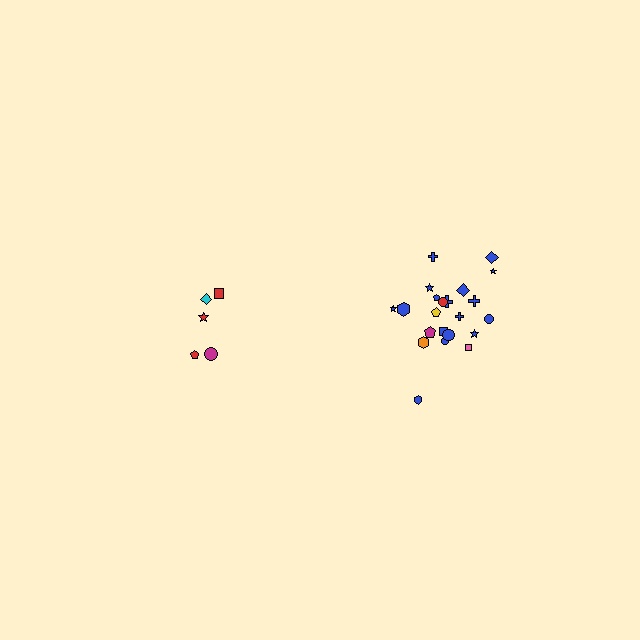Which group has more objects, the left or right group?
The right group.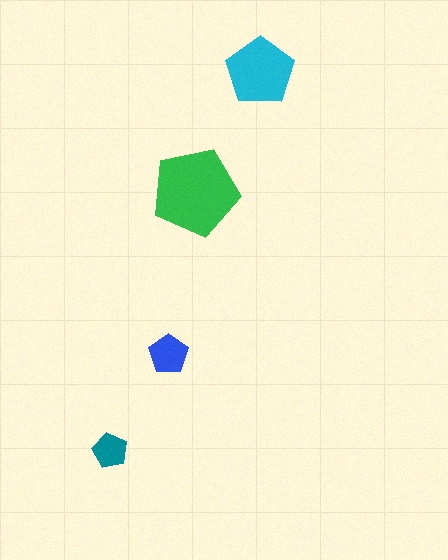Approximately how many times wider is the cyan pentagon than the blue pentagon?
About 1.5 times wider.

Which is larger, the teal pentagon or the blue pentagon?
The blue one.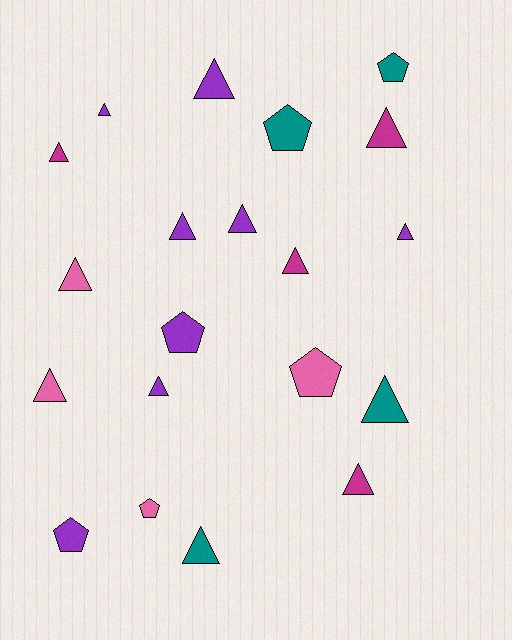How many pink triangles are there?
There are 2 pink triangles.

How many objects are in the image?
There are 20 objects.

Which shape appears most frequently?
Triangle, with 14 objects.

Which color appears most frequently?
Purple, with 8 objects.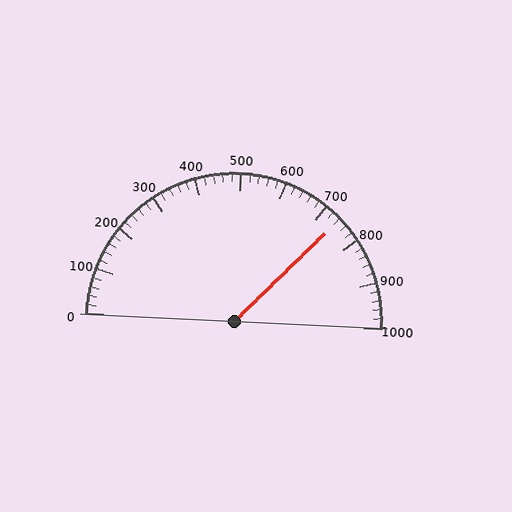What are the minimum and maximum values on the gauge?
The gauge ranges from 0 to 1000.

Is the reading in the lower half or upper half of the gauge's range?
The reading is in the upper half of the range (0 to 1000).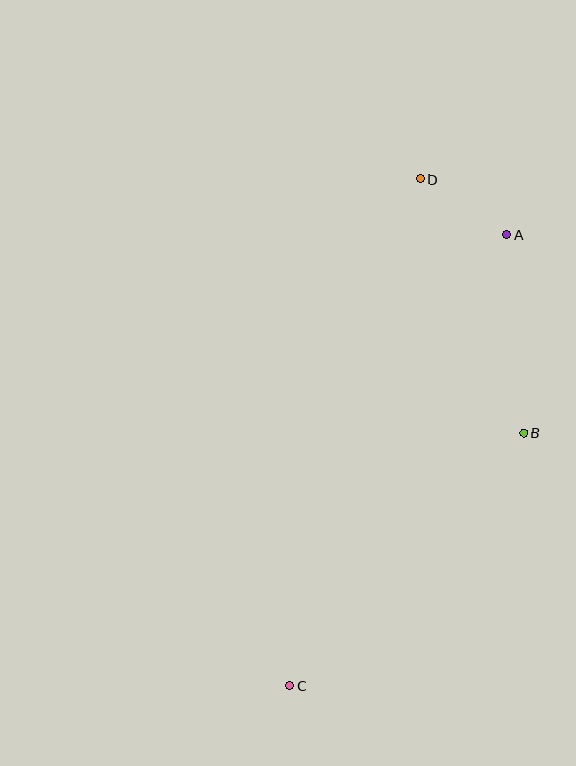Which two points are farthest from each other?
Points C and D are farthest from each other.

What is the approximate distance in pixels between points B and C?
The distance between B and C is approximately 345 pixels.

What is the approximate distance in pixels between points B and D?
The distance between B and D is approximately 274 pixels.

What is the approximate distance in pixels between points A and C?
The distance between A and C is approximately 500 pixels.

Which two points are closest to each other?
Points A and D are closest to each other.